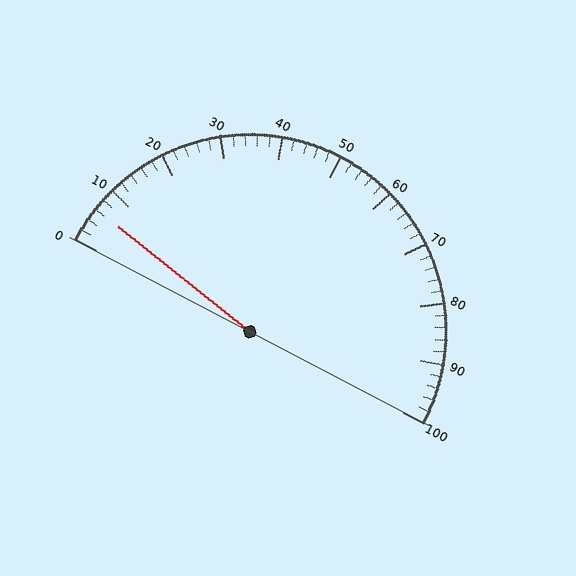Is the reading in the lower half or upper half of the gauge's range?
The reading is in the lower half of the range (0 to 100).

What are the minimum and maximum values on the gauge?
The gauge ranges from 0 to 100.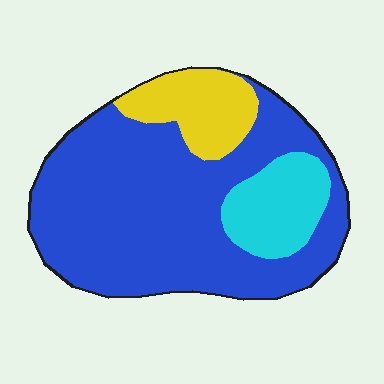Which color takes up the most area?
Blue, at roughly 70%.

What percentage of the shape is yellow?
Yellow covers 14% of the shape.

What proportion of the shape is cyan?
Cyan takes up about one eighth (1/8) of the shape.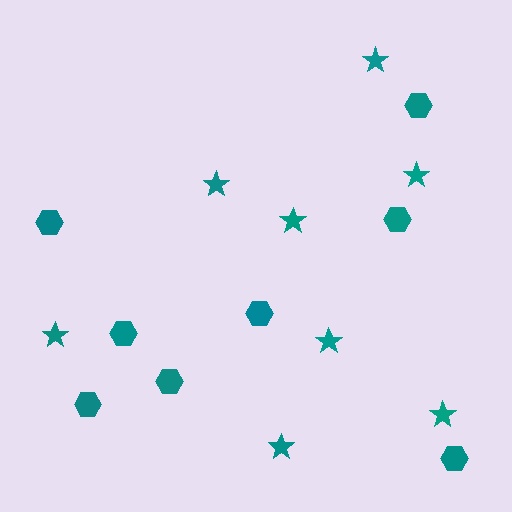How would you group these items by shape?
There are 2 groups: one group of stars (8) and one group of hexagons (8).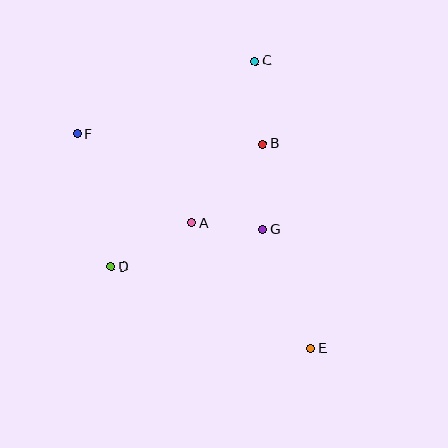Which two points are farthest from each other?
Points E and F are farthest from each other.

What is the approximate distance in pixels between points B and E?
The distance between B and E is approximately 210 pixels.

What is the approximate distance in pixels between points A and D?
The distance between A and D is approximately 92 pixels.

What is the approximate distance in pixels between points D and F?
The distance between D and F is approximately 137 pixels.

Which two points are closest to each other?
Points A and G are closest to each other.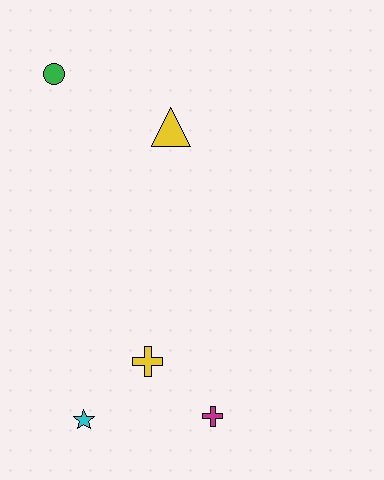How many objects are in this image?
There are 5 objects.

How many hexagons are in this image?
There are no hexagons.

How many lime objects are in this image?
There are no lime objects.